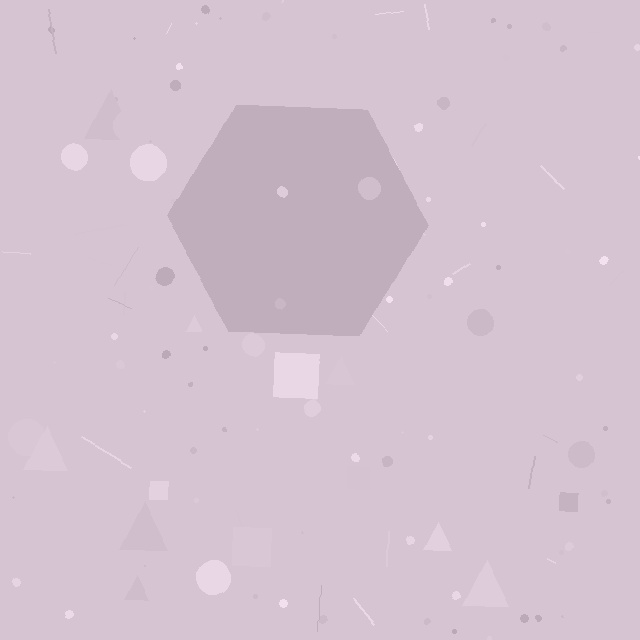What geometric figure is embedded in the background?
A hexagon is embedded in the background.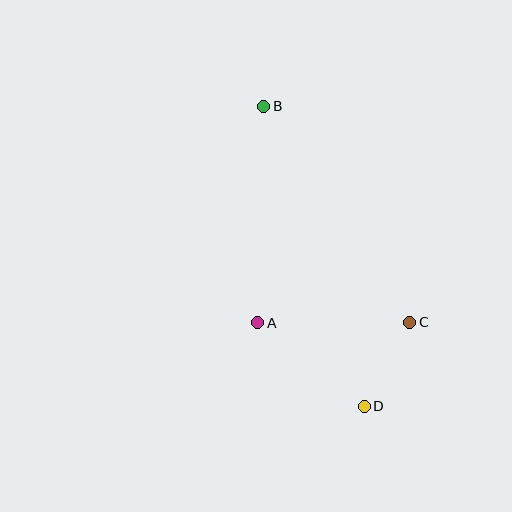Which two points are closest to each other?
Points C and D are closest to each other.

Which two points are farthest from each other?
Points B and D are farthest from each other.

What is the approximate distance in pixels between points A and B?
The distance between A and B is approximately 217 pixels.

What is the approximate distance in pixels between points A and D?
The distance between A and D is approximately 136 pixels.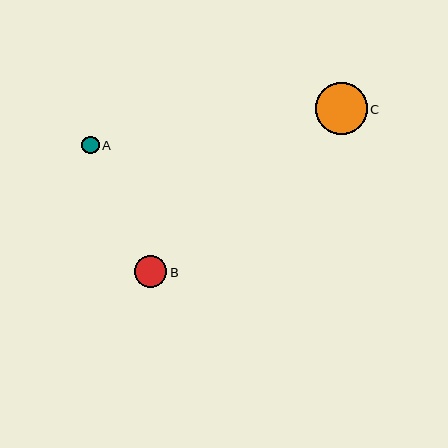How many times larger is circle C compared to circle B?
Circle C is approximately 1.6 times the size of circle B.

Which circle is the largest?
Circle C is the largest with a size of approximately 52 pixels.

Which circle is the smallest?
Circle A is the smallest with a size of approximately 17 pixels.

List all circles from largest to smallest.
From largest to smallest: C, B, A.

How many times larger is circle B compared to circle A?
Circle B is approximately 1.9 times the size of circle A.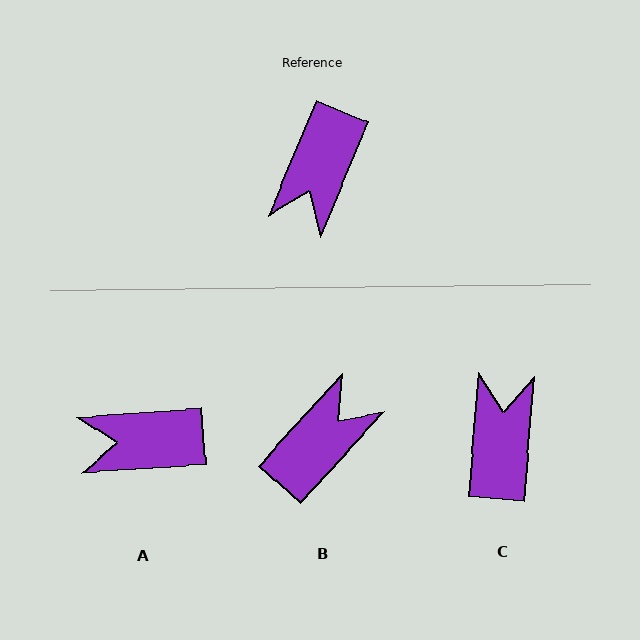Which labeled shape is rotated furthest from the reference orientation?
C, about 162 degrees away.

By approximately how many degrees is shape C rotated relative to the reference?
Approximately 162 degrees clockwise.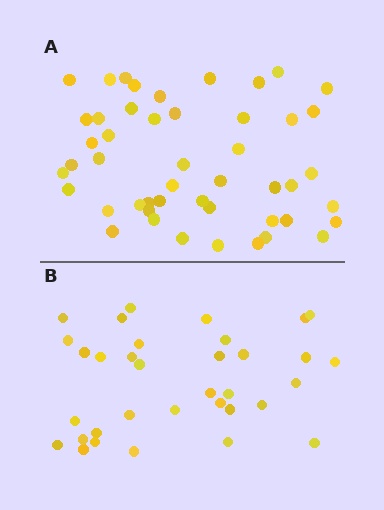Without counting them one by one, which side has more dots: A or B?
Region A (the top region) has more dots.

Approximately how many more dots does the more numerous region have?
Region A has approximately 15 more dots than region B.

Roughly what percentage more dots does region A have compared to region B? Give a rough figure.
About 40% more.